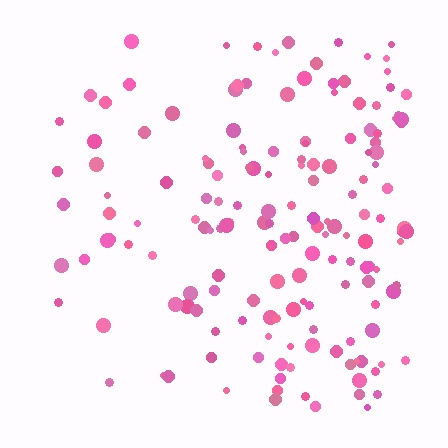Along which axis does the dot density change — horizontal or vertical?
Horizontal.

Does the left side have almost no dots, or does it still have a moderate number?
Still a moderate number, just noticeably fewer than the right.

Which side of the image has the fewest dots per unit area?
The left.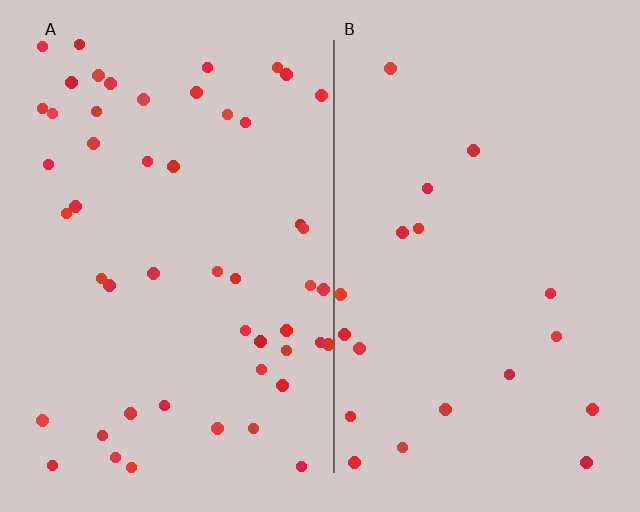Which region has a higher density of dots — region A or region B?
A (the left).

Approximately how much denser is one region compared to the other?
Approximately 2.6× — region A over region B.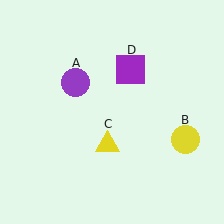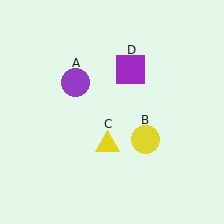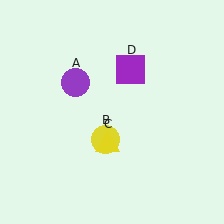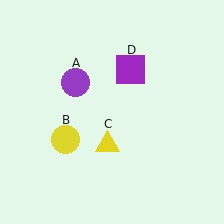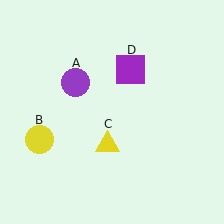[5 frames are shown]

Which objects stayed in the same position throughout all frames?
Purple circle (object A) and yellow triangle (object C) and purple square (object D) remained stationary.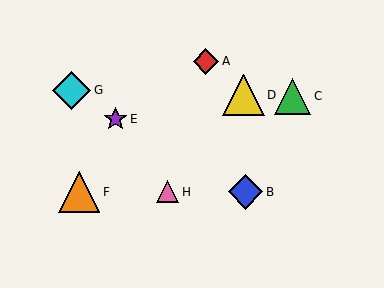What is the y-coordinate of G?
Object G is at y≈90.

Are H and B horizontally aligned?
Yes, both are at y≈192.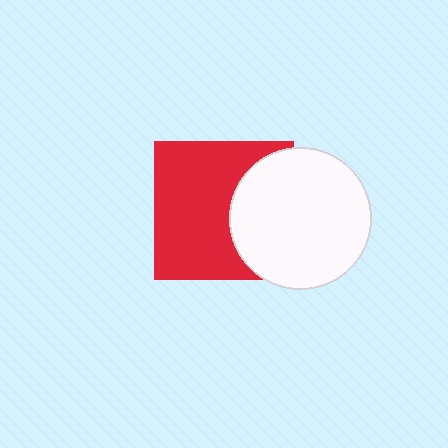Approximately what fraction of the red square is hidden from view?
Roughly 35% of the red square is hidden behind the white circle.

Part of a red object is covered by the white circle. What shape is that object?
It is a square.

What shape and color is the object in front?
The object in front is a white circle.